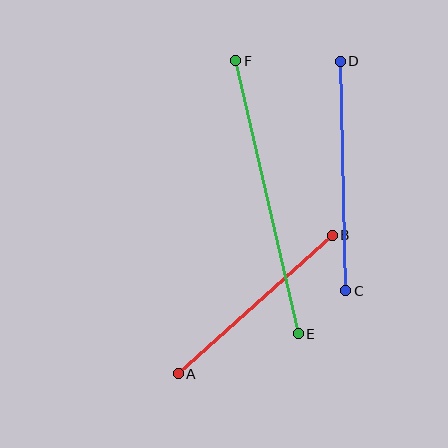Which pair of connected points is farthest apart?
Points E and F are farthest apart.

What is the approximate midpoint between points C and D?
The midpoint is at approximately (343, 176) pixels.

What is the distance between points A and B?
The distance is approximately 207 pixels.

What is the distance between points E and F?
The distance is approximately 280 pixels.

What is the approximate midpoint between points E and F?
The midpoint is at approximately (267, 197) pixels.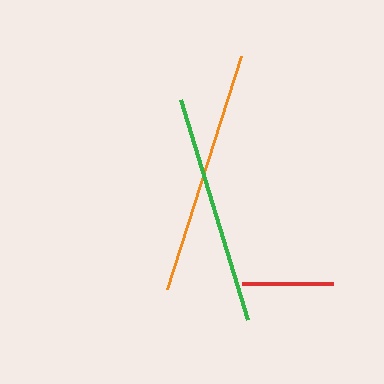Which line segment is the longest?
The orange line is the longest at approximately 244 pixels.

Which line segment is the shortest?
The red line is the shortest at approximately 91 pixels.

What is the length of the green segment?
The green segment is approximately 230 pixels long.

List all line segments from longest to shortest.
From longest to shortest: orange, green, red.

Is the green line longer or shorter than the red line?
The green line is longer than the red line.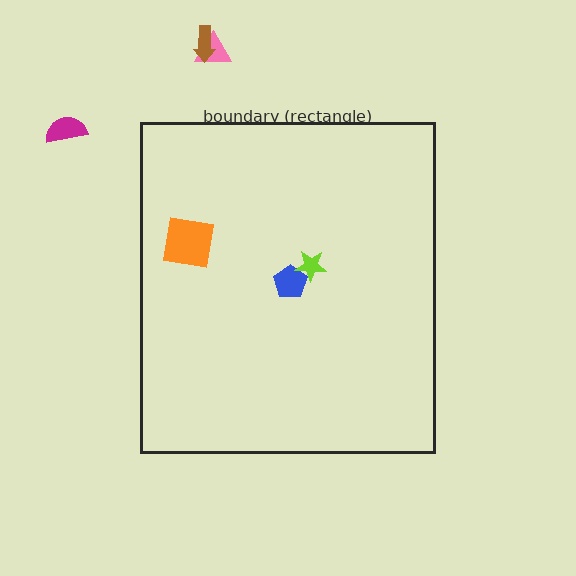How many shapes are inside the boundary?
3 inside, 3 outside.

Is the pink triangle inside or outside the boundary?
Outside.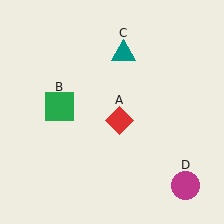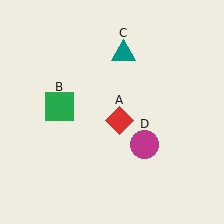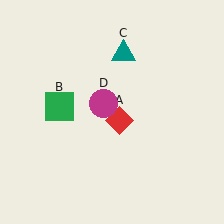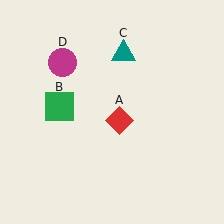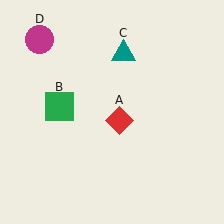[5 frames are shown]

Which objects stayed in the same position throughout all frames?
Red diamond (object A) and green square (object B) and teal triangle (object C) remained stationary.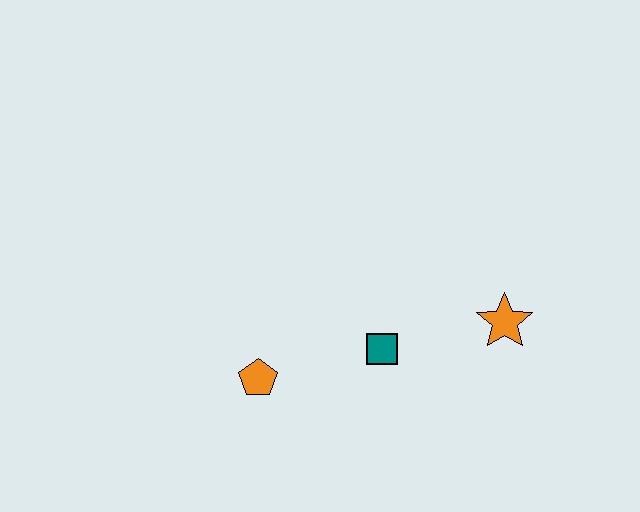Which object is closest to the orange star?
The teal square is closest to the orange star.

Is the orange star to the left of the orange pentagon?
No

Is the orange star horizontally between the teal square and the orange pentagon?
No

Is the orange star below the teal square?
No